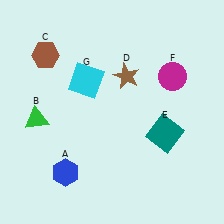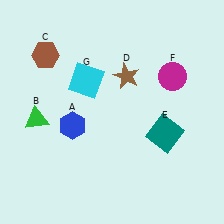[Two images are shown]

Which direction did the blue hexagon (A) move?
The blue hexagon (A) moved up.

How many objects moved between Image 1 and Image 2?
1 object moved between the two images.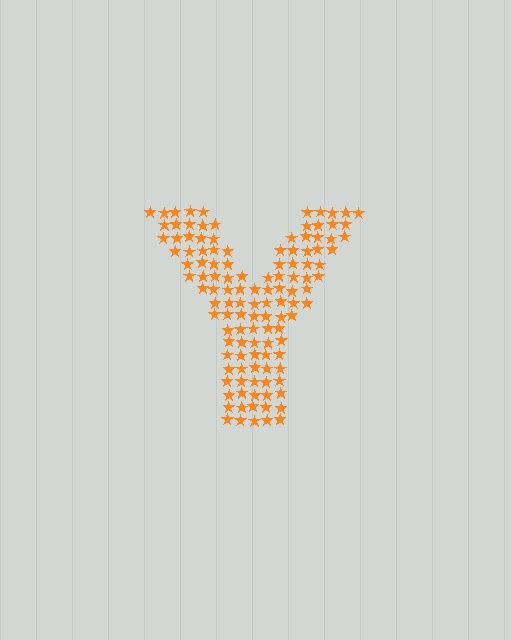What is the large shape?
The large shape is the letter Y.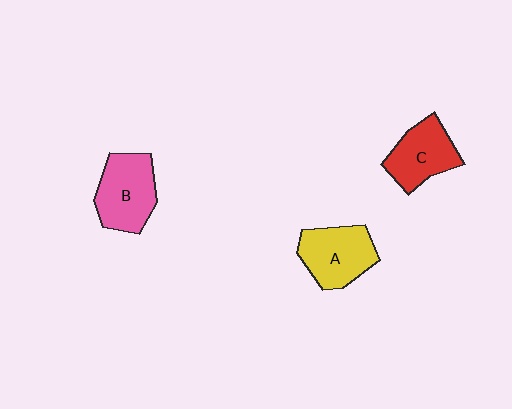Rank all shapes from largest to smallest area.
From largest to smallest: B (pink), A (yellow), C (red).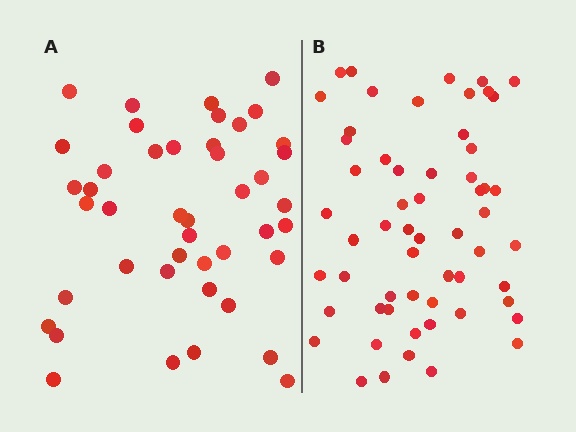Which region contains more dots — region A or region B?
Region B (the right region) has more dots.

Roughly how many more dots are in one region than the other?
Region B has approximately 15 more dots than region A.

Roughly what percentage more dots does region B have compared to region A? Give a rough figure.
About 30% more.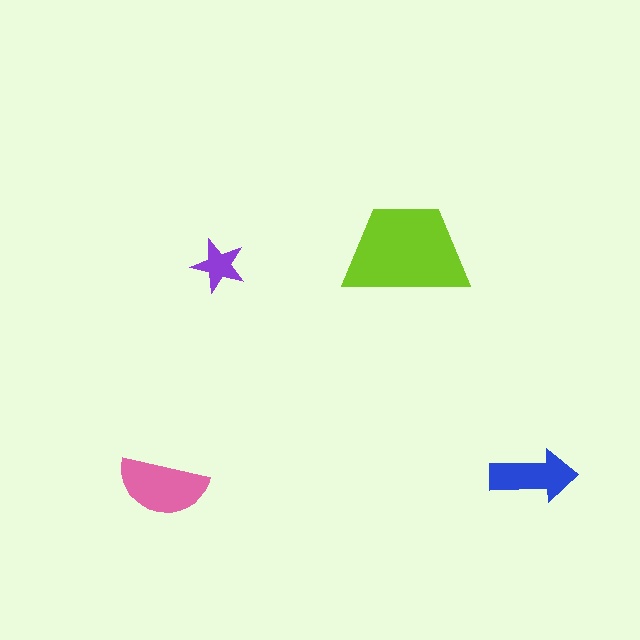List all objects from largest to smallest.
The lime trapezoid, the pink semicircle, the blue arrow, the purple star.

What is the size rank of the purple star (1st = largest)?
4th.